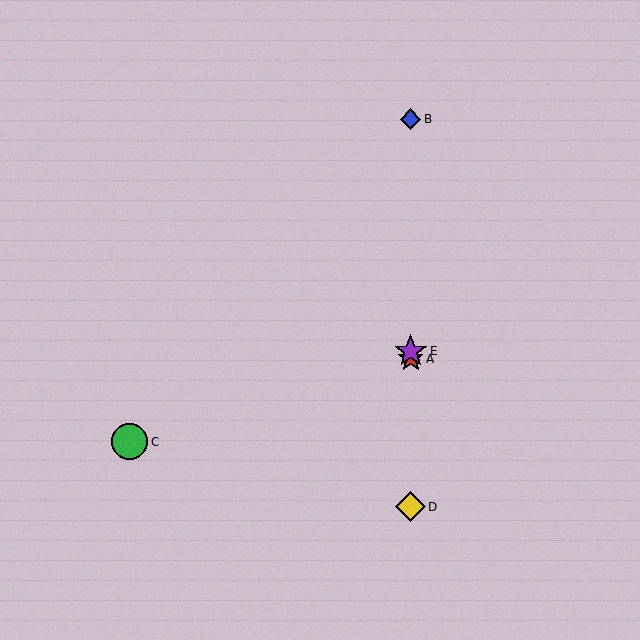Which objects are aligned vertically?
Objects A, B, D, E are aligned vertically.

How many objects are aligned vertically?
4 objects (A, B, D, E) are aligned vertically.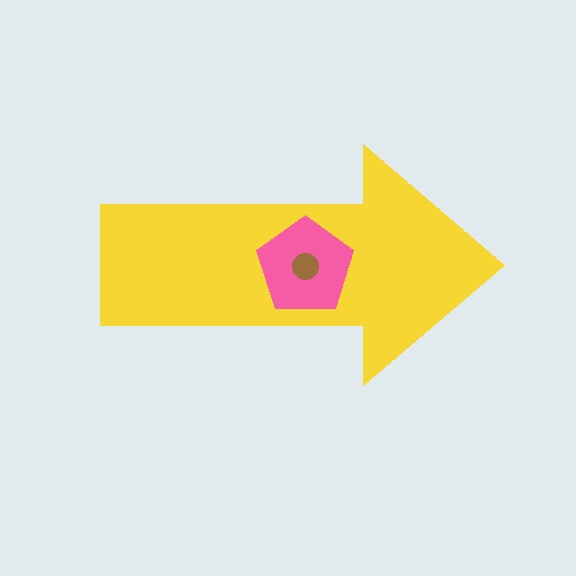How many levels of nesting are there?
3.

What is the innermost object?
The brown circle.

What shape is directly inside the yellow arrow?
The pink pentagon.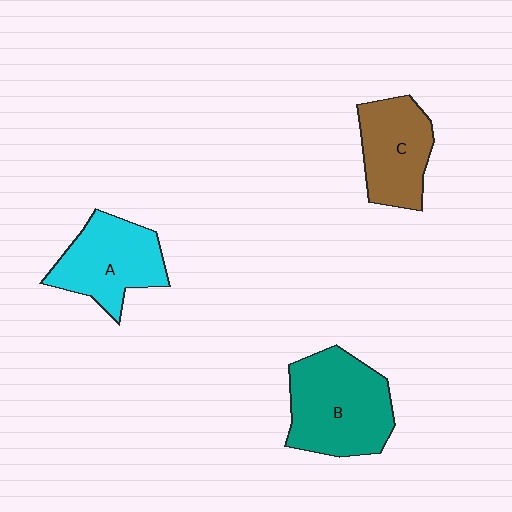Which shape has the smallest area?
Shape C (brown).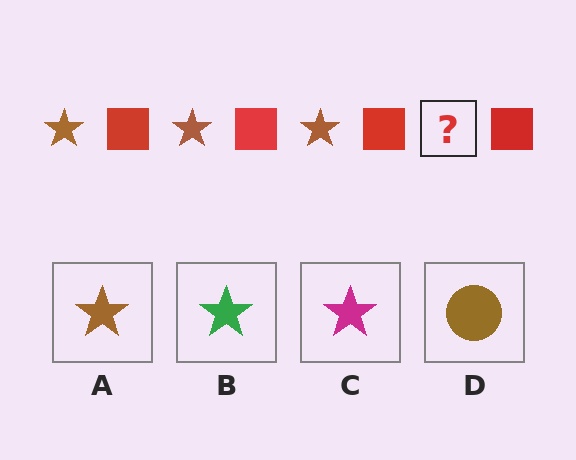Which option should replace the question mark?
Option A.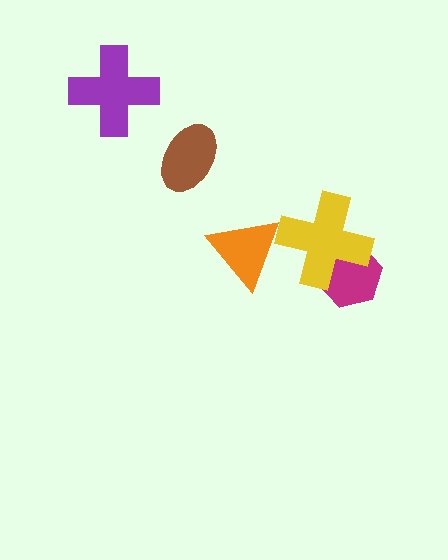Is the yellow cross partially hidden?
Yes, it is partially covered by another shape.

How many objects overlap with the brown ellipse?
0 objects overlap with the brown ellipse.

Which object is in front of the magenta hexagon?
The yellow cross is in front of the magenta hexagon.